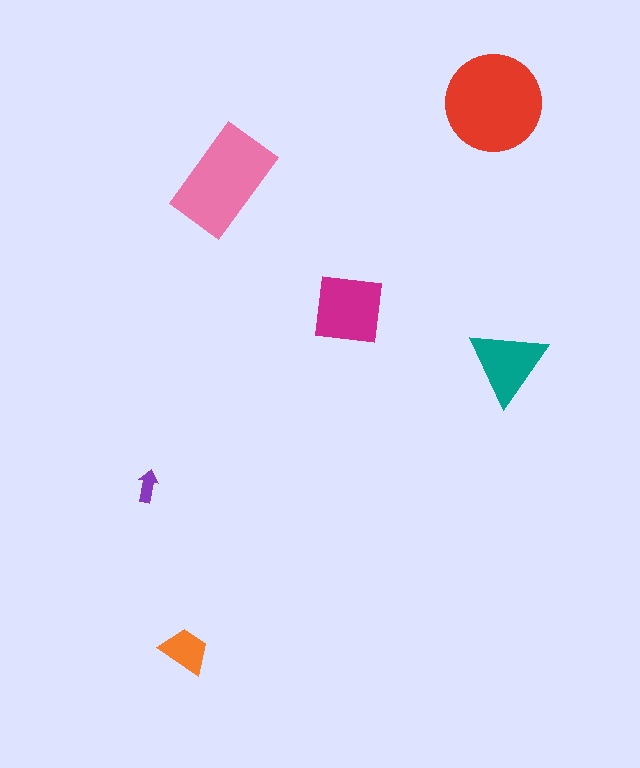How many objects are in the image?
There are 6 objects in the image.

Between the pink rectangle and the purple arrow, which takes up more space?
The pink rectangle.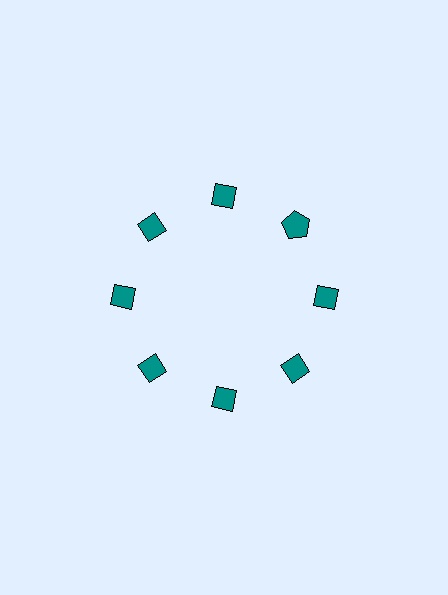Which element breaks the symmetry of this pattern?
The teal pentagon at roughly the 2 o'clock position breaks the symmetry. All other shapes are teal diamonds.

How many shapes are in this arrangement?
There are 8 shapes arranged in a ring pattern.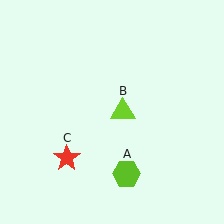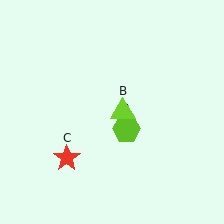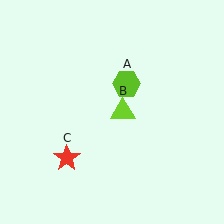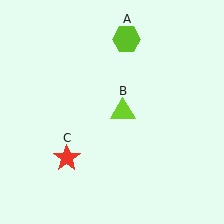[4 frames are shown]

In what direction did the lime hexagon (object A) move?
The lime hexagon (object A) moved up.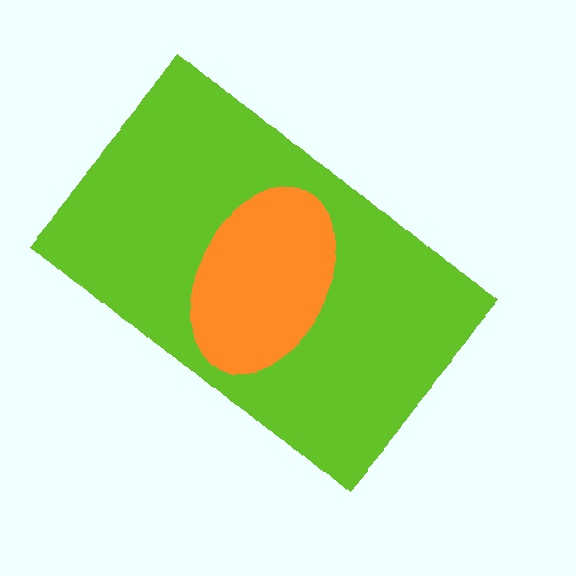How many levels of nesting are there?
2.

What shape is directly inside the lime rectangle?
The orange ellipse.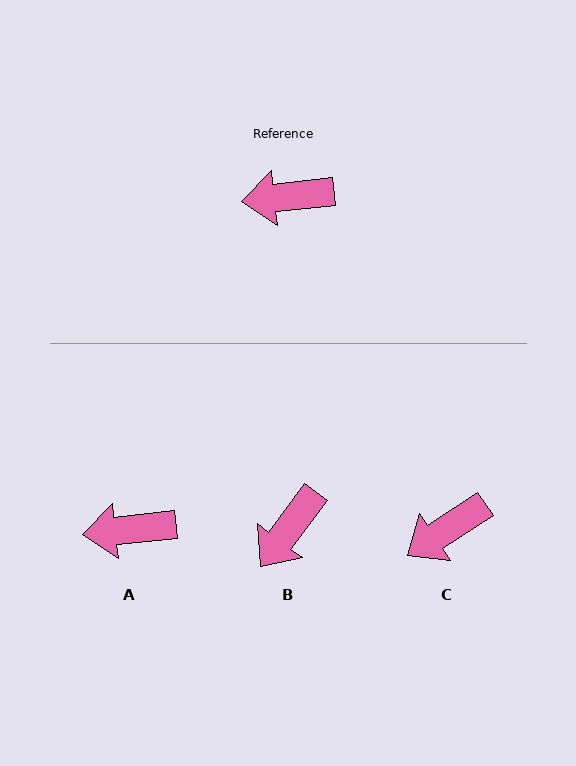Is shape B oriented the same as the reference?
No, it is off by about 47 degrees.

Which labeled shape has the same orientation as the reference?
A.